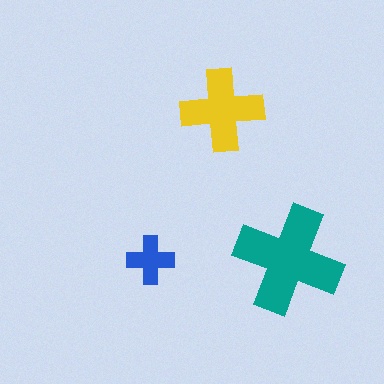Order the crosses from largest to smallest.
the teal one, the yellow one, the blue one.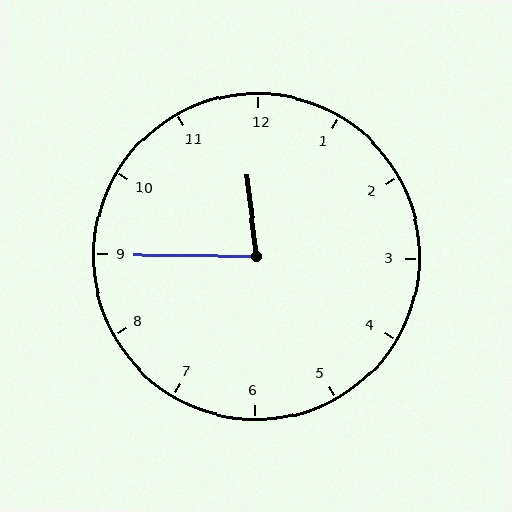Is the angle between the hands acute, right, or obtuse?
It is acute.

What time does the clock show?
11:45.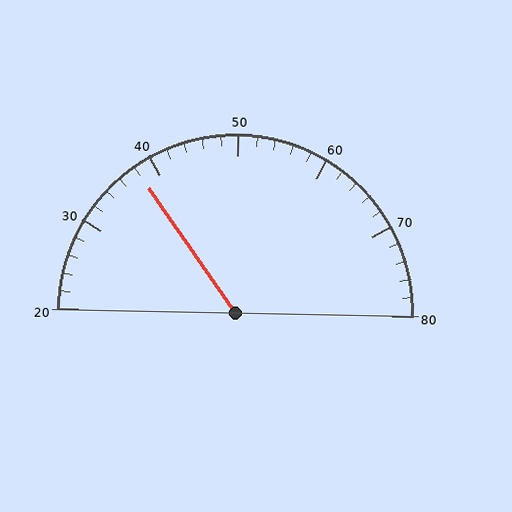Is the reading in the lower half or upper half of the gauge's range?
The reading is in the lower half of the range (20 to 80).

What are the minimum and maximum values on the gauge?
The gauge ranges from 20 to 80.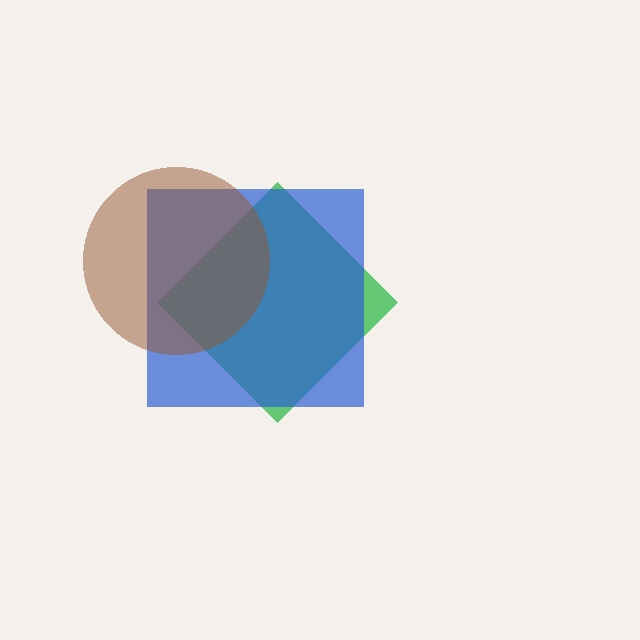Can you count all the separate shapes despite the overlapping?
Yes, there are 3 separate shapes.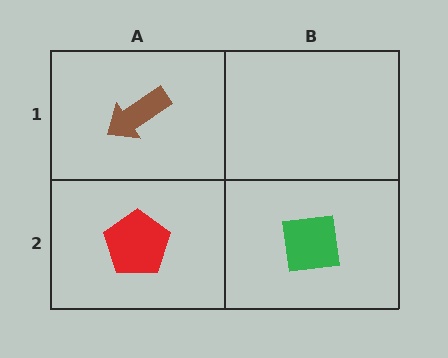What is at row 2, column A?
A red pentagon.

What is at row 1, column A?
A brown arrow.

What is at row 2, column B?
A green square.